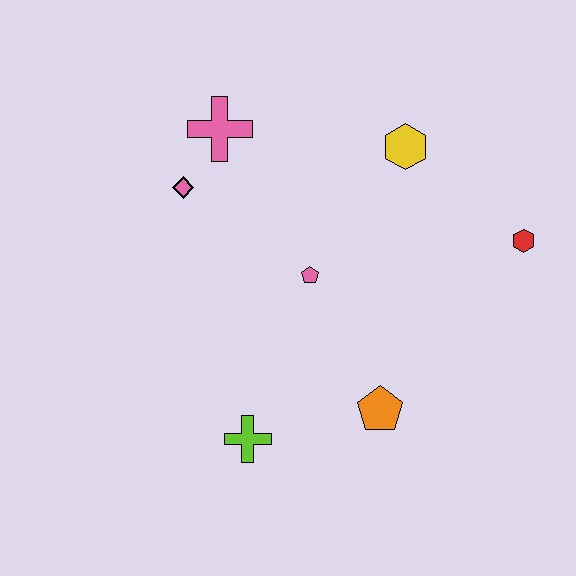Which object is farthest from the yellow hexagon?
The lime cross is farthest from the yellow hexagon.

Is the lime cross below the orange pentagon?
Yes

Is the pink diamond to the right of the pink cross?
No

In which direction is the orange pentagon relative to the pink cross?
The orange pentagon is below the pink cross.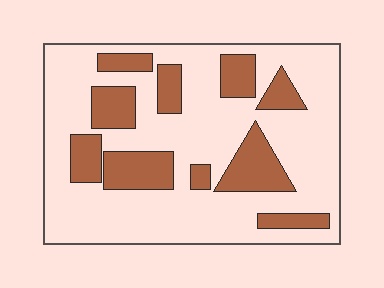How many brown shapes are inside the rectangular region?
10.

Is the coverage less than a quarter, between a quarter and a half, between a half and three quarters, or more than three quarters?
Between a quarter and a half.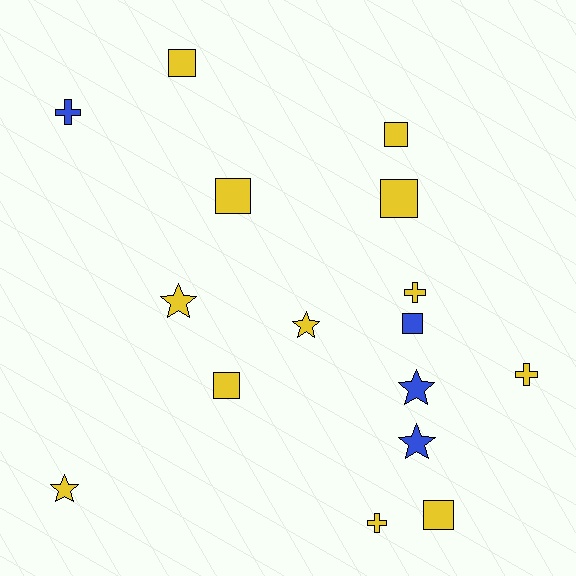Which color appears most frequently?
Yellow, with 12 objects.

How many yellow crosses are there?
There are 3 yellow crosses.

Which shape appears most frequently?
Square, with 7 objects.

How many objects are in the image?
There are 16 objects.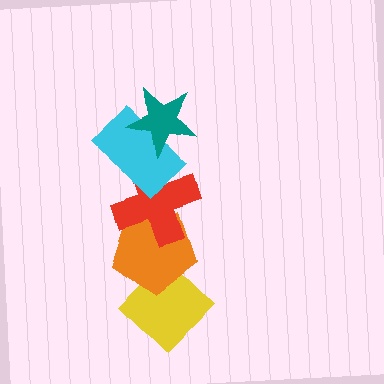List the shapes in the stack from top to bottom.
From top to bottom: the teal star, the cyan rectangle, the red cross, the orange pentagon, the yellow diamond.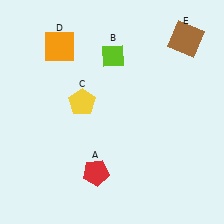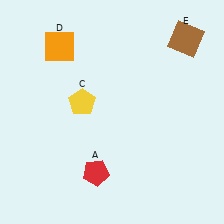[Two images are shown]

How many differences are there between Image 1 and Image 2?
There is 1 difference between the two images.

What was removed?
The lime diamond (B) was removed in Image 2.